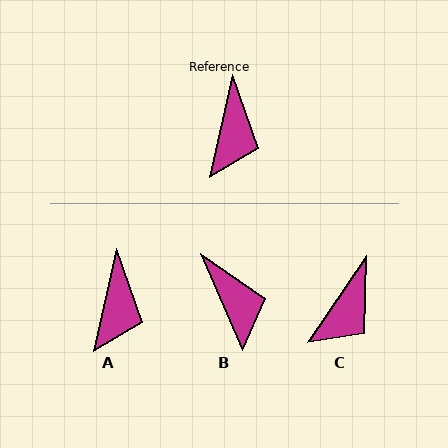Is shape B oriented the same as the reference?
No, it is off by about 36 degrees.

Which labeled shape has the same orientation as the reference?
A.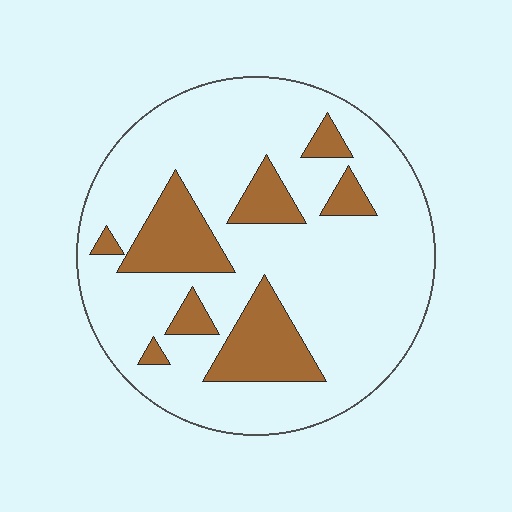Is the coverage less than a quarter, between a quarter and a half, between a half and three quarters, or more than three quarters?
Less than a quarter.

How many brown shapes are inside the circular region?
8.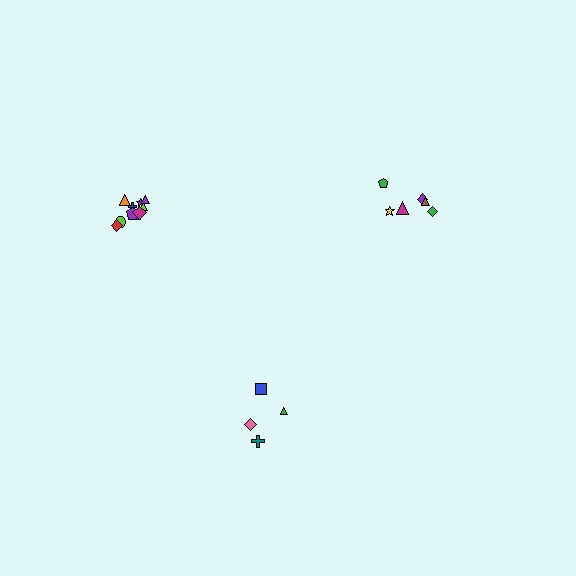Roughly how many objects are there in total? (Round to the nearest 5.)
Roughly 20 objects in total.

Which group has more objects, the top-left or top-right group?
The top-left group.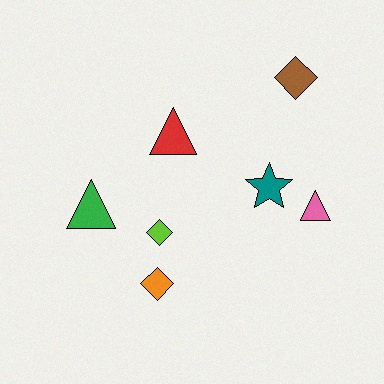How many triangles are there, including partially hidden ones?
There are 3 triangles.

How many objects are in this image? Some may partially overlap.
There are 7 objects.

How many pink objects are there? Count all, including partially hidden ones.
There is 1 pink object.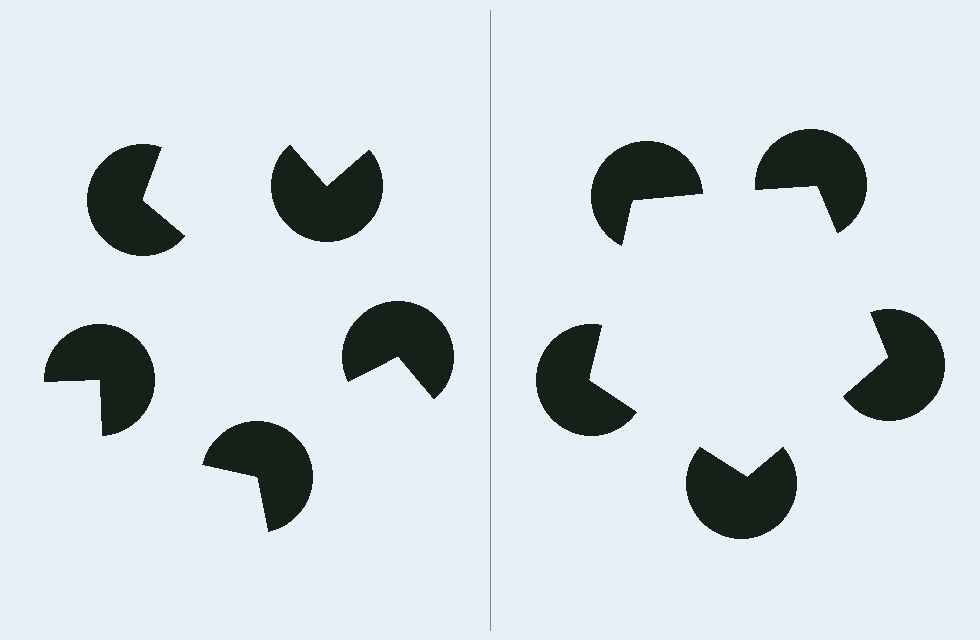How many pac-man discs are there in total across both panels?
10 — 5 on each side.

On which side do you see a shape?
An illusory pentagon appears on the right side. On the left side the wedge cuts are rotated, so no coherent shape forms.